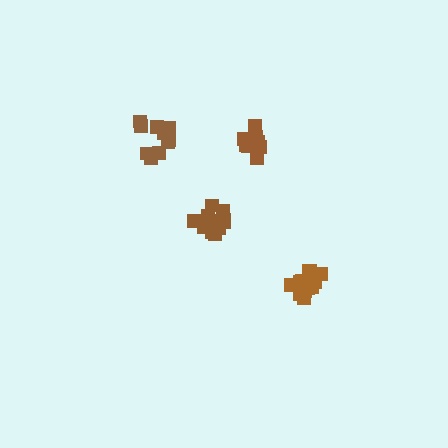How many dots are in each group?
Group 1: 12 dots, Group 2: 13 dots, Group 3: 15 dots, Group 4: 10 dots (50 total).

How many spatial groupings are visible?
There are 4 spatial groupings.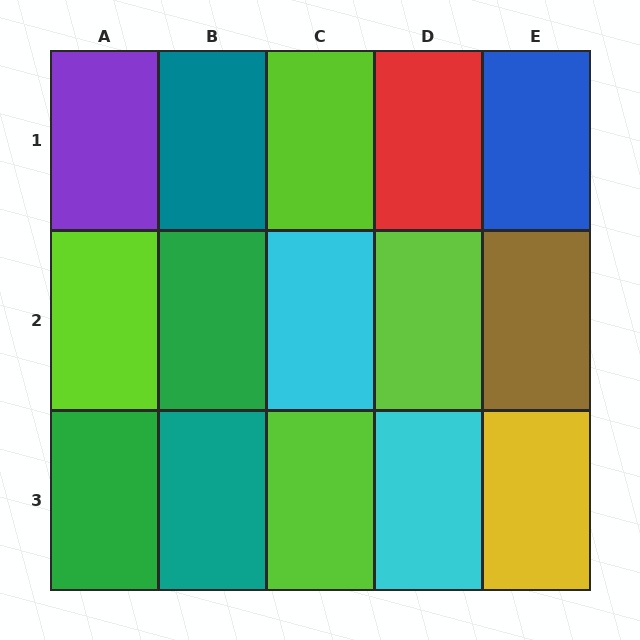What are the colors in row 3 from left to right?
Green, teal, lime, cyan, yellow.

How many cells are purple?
1 cell is purple.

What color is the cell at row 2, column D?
Lime.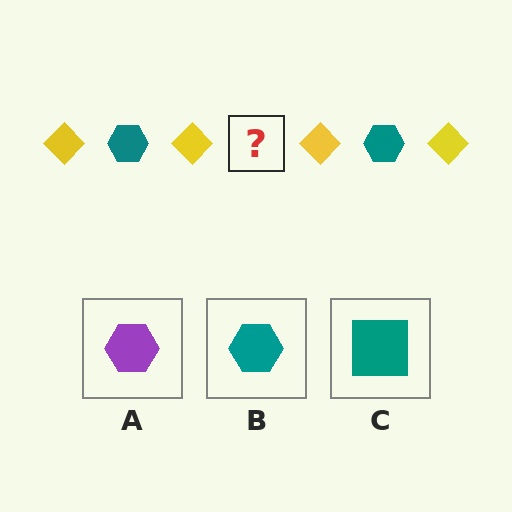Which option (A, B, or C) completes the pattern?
B.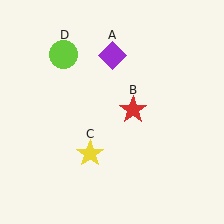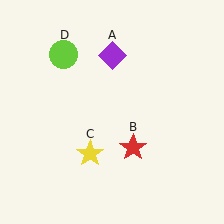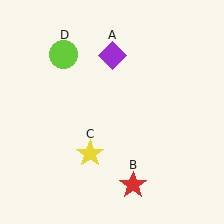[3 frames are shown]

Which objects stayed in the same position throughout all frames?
Purple diamond (object A) and yellow star (object C) and lime circle (object D) remained stationary.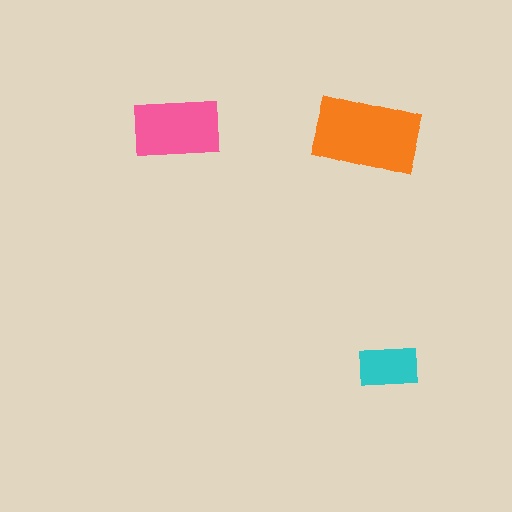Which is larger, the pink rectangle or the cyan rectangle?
The pink one.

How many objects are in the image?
There are 3 objects in the image.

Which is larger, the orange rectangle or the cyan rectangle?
The orange one.